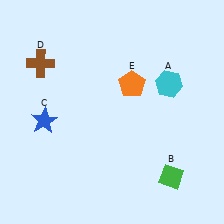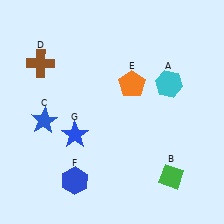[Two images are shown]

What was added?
A blue hexagon (F), a blue star (G) were added in Image 2.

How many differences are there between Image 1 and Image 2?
There are 2 differences between the two images.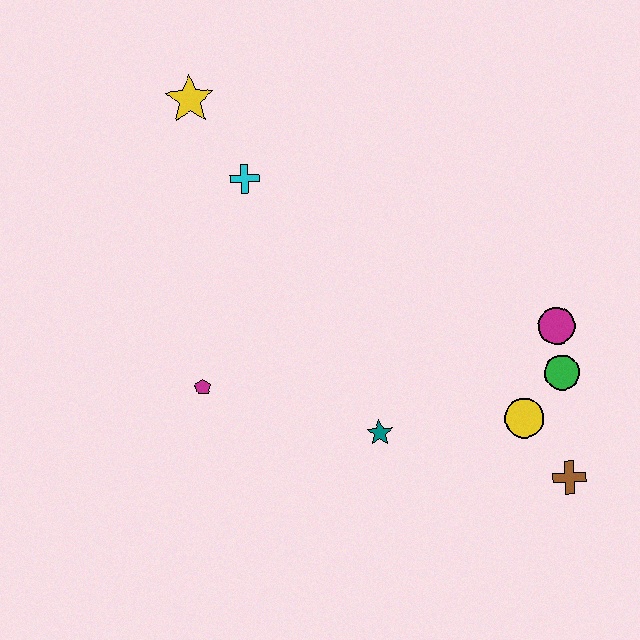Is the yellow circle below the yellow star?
Yes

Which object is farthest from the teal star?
The yellow star is farthest from the teal star.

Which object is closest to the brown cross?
The yellow circle is closest to the brown cross.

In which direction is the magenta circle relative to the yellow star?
The magenta circle is to the right of the yellow star.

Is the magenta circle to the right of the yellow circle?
Yes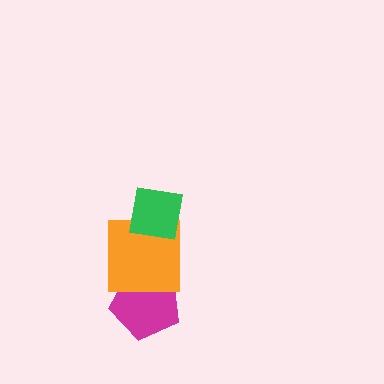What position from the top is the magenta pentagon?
The magenta pentagon is 3rd from the top.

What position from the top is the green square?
The green square is 1st from the top.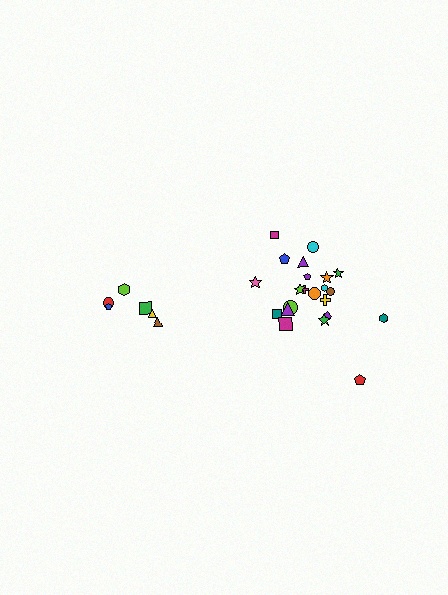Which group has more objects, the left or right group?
The right group.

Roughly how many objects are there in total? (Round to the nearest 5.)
Roughly 30 objects in total.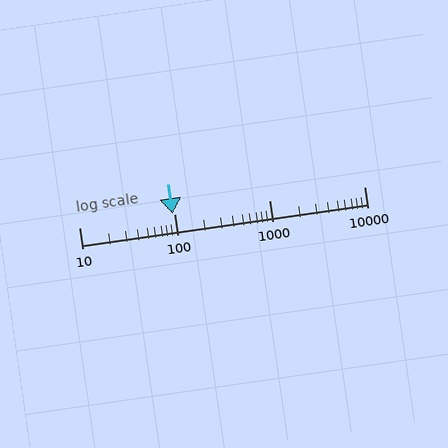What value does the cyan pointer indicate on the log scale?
The pointer indicates approximately 96.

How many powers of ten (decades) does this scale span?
The scale spans 3 decades, from 10 to 10000.